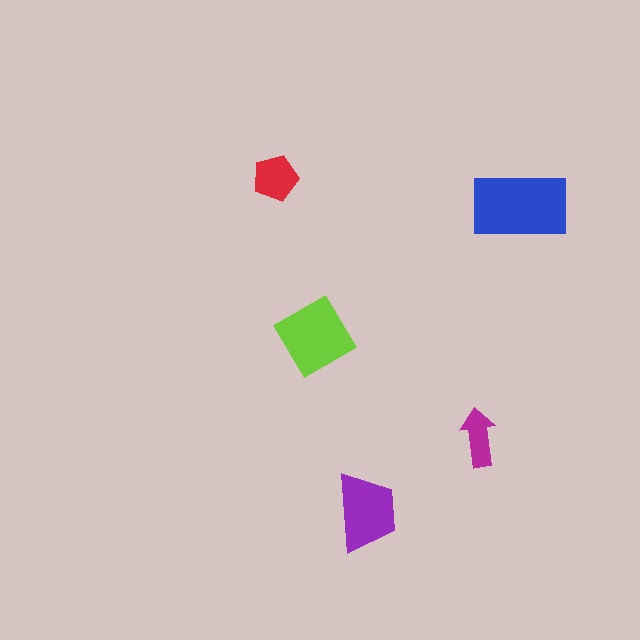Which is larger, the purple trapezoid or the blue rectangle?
The blue rectangle.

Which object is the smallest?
The magenta arrow.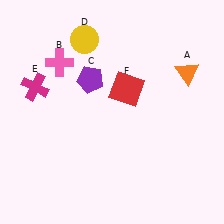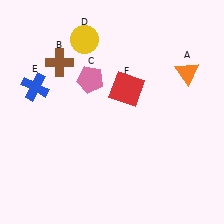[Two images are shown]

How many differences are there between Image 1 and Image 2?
There are 3 differences between the two images.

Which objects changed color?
B changed from pink to brown. C changed from purple to pink. E changed from magenta to blue.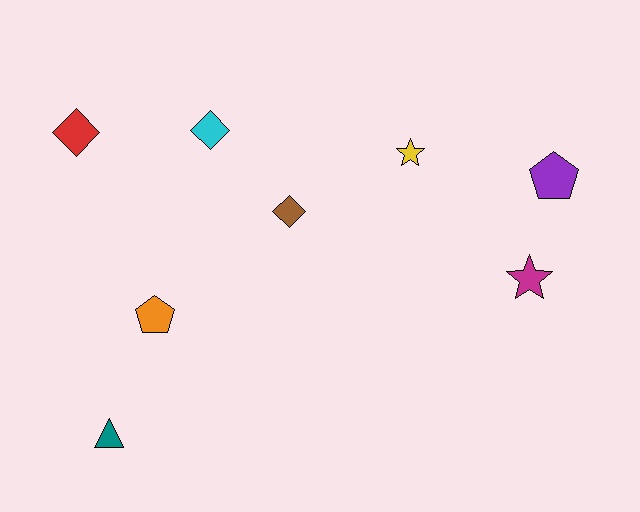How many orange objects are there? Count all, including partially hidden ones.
There is 1 orange object.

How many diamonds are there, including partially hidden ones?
There are 3 diamonds.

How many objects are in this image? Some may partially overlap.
There are 8 objects.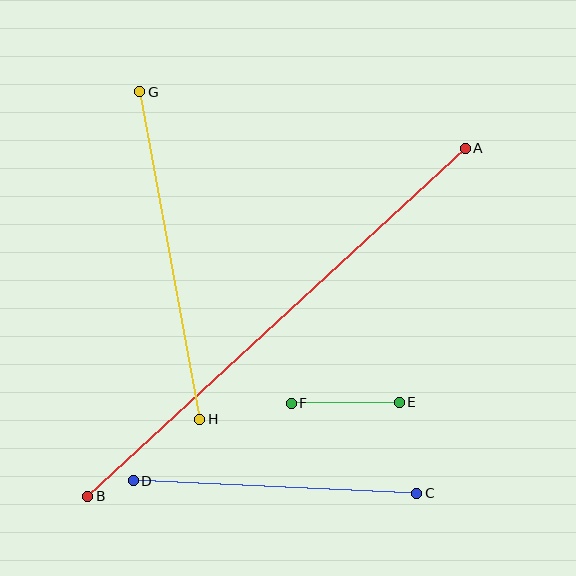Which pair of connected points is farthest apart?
Points A and B are farthest apart.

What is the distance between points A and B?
The distance is approximately 513 pixels.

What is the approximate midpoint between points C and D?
The midpoint is at approximately (275, 487) pixels.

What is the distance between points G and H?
The distance is approximately 333 pixels.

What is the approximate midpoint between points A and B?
The midpoint is at approximately (277, 322) pixels.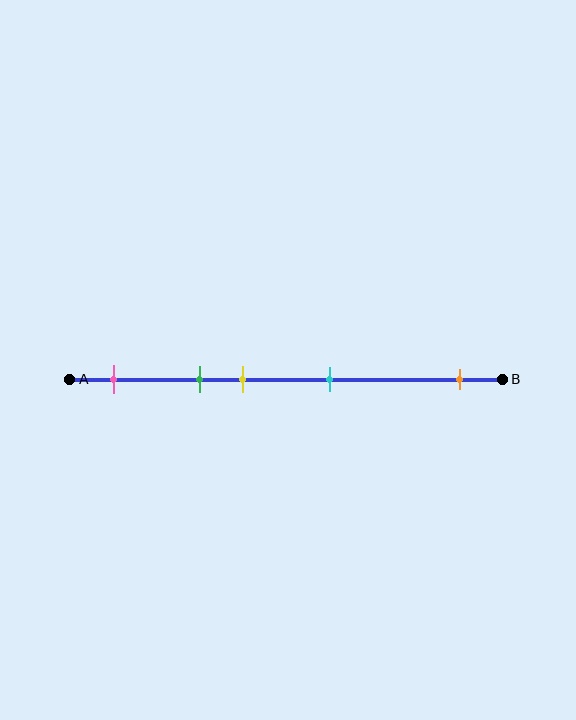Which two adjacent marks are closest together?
The green and yellow marks are the closest adjacent pair.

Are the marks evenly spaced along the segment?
No, the marks are not evenly spaced.